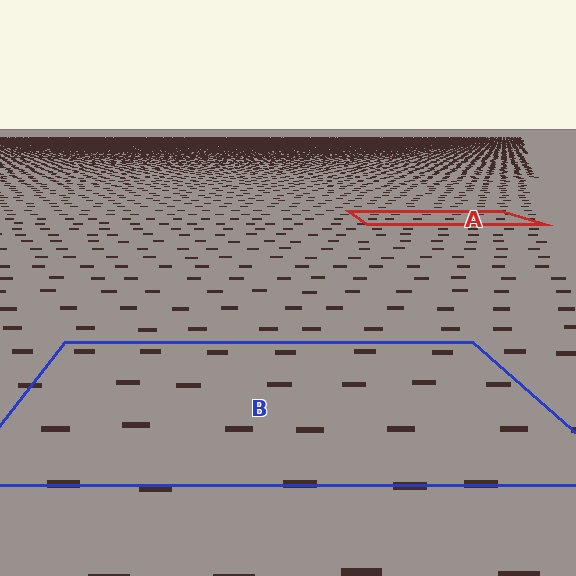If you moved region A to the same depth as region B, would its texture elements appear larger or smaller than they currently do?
They would appear larger. At a closer depth, the same texture elements are projected at a bigger on-screen size.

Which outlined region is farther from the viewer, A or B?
Region A is farther from the viewer — the texture elements inside it appear smaller and more densely packed.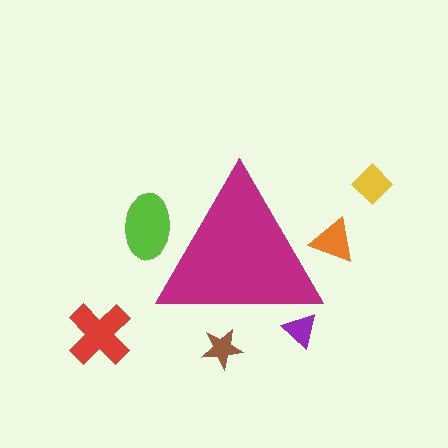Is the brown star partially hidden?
Yes, the brown star is partially hidden behind the magenta triangle.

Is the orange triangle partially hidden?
Yes, the orange triangle is partially hidden behind the magenta triangle.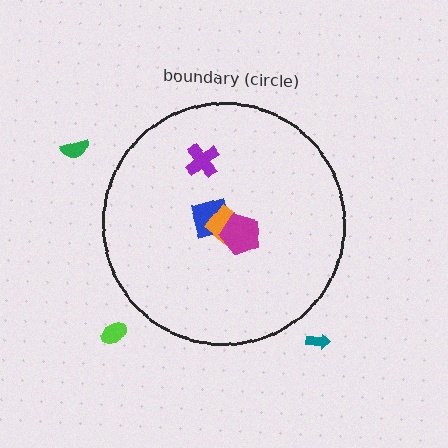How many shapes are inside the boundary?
4 inside, 3 outside.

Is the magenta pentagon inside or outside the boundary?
Inside.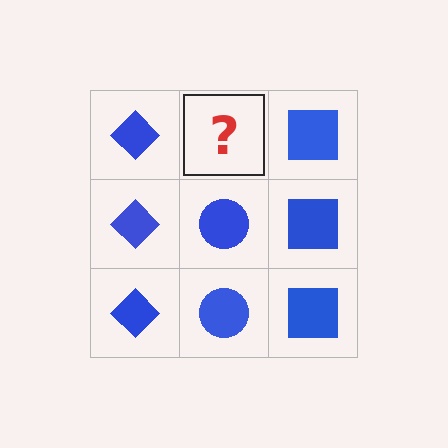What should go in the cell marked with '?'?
The missing cell should contain a blue circle.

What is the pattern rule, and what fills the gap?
The rule is that each column has a consistent shape. The gap should be filled with a blue circle.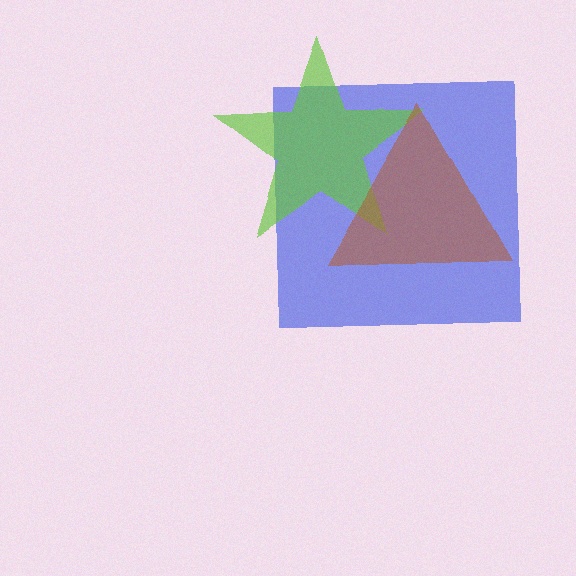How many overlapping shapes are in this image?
There are 3 overlapping shapes in the image.